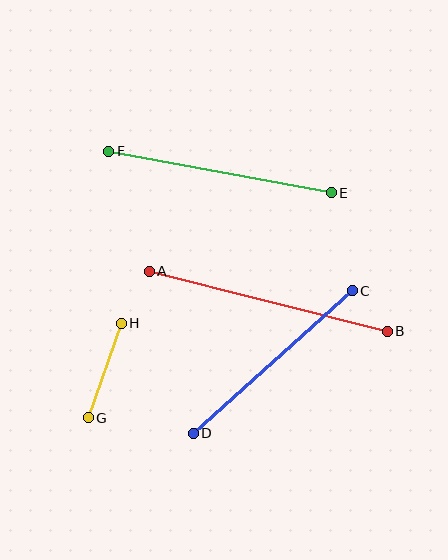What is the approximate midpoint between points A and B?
The midpoint is at approximately (268, 301) pixels.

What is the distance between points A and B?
The distance is approximately 245 pixels.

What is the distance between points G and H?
The distance is approximately 100 pixels.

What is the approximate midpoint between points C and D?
The midpoint is at approximately (273, 362) pixels.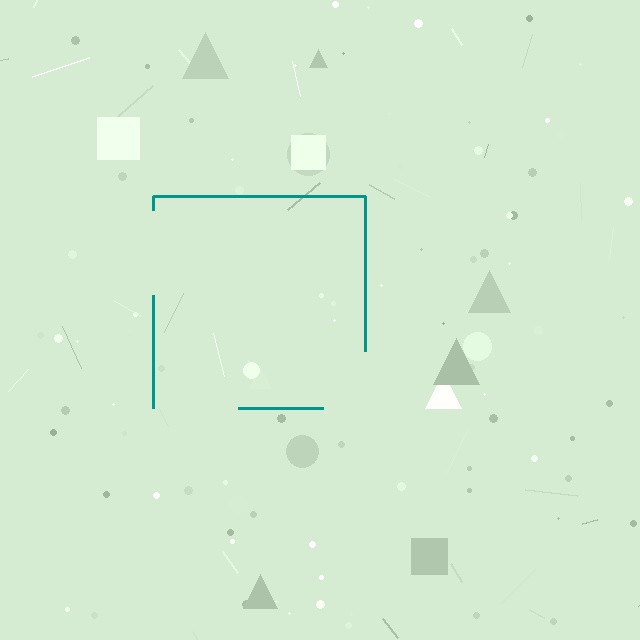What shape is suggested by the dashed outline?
The dashed outline suggests a square.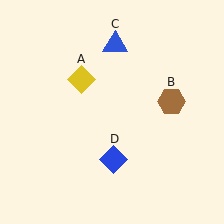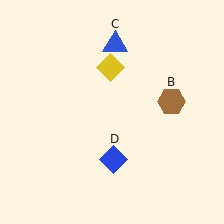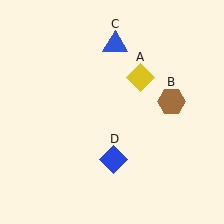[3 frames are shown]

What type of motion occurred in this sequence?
The yellow diamond (object A) rotated clockwise around the center of the scene.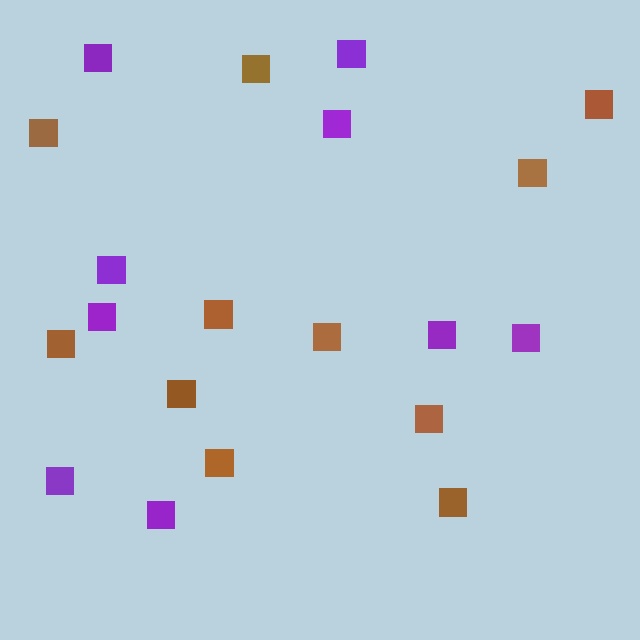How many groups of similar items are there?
There are 2 groups: one group of brown squares (11) and one group of purple squares (9).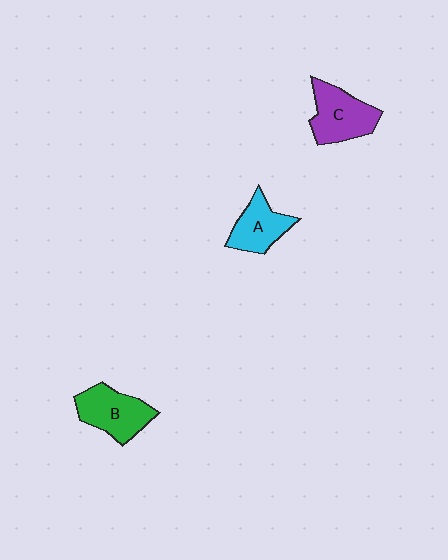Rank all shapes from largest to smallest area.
From largest to smallest: C (purple), B (green), A (cyan).